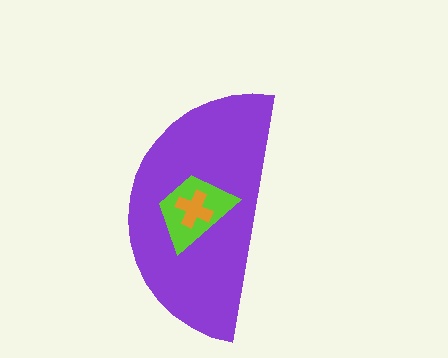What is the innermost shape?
The orange cross.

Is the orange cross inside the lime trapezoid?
Yes.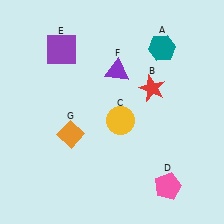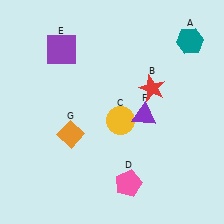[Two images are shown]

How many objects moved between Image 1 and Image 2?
3 objects moved between the two images.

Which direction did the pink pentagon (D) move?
The pink pentagon (D) moved left.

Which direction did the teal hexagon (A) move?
The teal hexagon (A) moved right.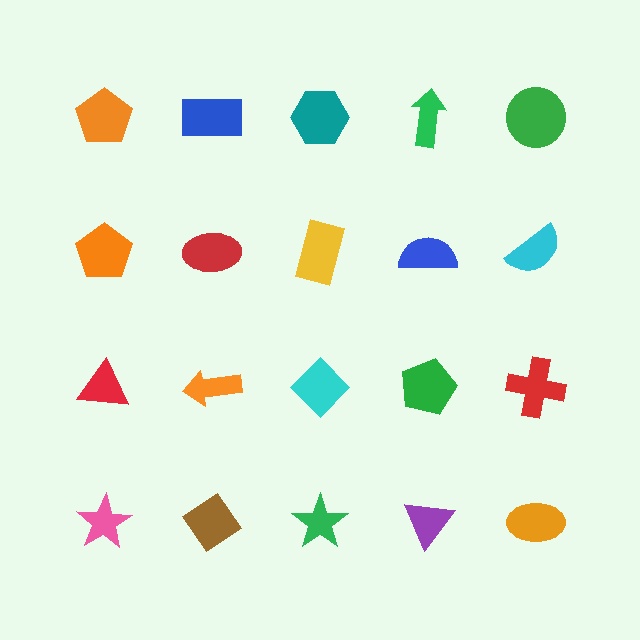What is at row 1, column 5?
A green circle.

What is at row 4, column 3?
A green star.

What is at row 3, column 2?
An orange arrow.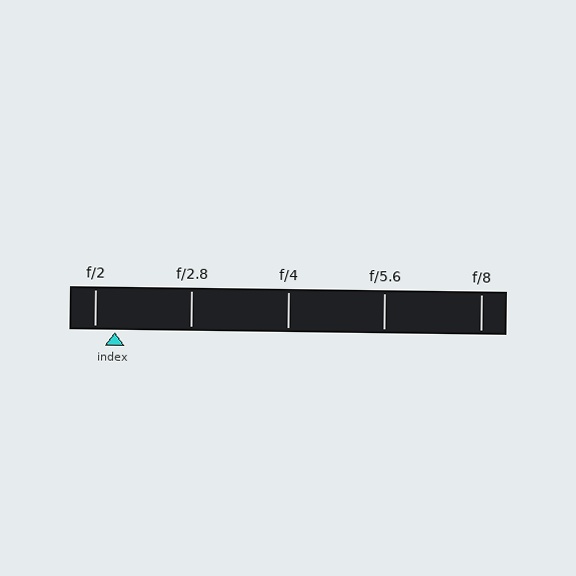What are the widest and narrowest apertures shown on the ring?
The widest aperture shown is f/2 and the narrowest is f/8.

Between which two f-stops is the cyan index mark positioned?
The index mark is between f/2 and f/2.8.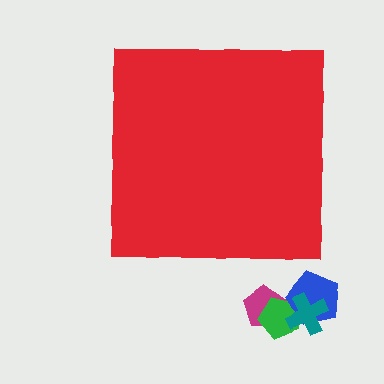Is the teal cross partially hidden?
No, the teal cross is fully visible.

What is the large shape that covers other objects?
A red square.